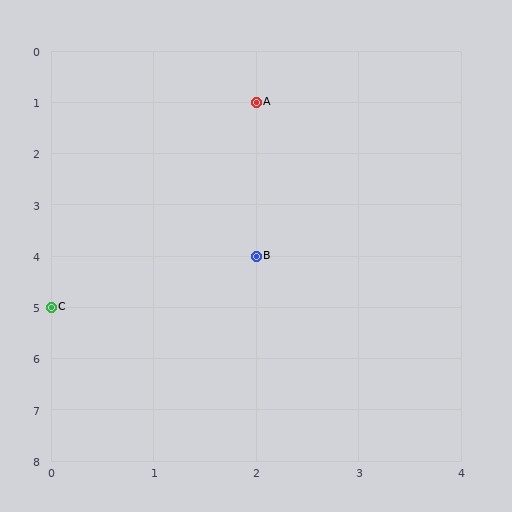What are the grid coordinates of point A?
Point A is at grid coordinates (2, 1).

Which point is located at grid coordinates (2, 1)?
Point A is at (2, 1).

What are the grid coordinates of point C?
Point C is at grid coordinates (0, 5).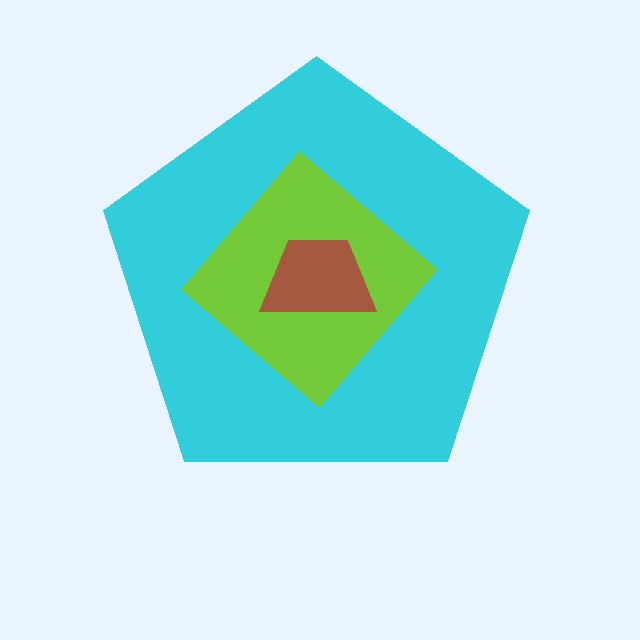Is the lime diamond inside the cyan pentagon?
Yes.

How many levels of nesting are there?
3.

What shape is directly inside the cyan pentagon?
The lime diamond.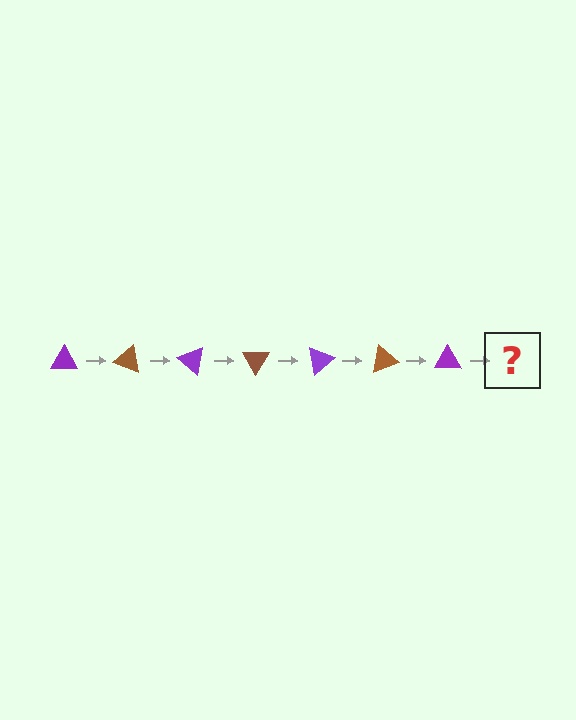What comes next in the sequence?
The next element should be a brown triangle, rotated 140 degrees from the start.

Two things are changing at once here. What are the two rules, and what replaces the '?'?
The two rules are that it rotates 20 degrees each step and the color cycles through purple and brown. The '?' should be a brown triangle, rotated 140 degrees from the start.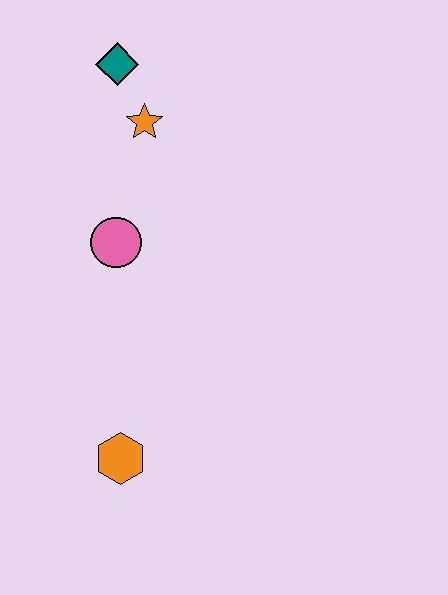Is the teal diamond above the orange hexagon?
Yes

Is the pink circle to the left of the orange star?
Yes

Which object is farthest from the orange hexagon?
The teal diamond is farthest from the orange hexagon.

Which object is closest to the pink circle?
The orange star is closest to the pink circle.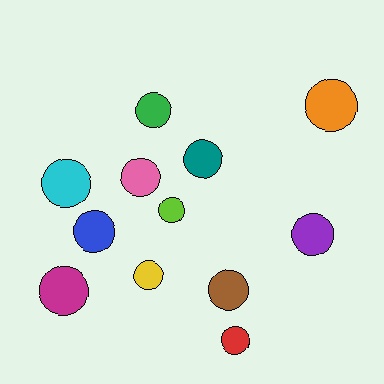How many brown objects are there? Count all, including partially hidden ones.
There is 1 brown object.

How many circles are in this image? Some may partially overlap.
There are 12 circles.